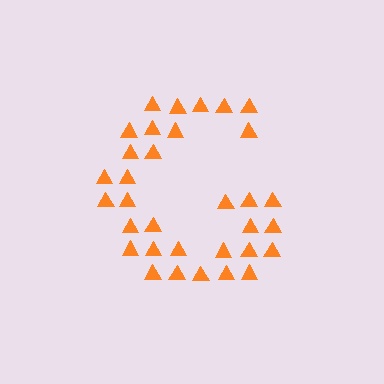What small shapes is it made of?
It is made of small triangles.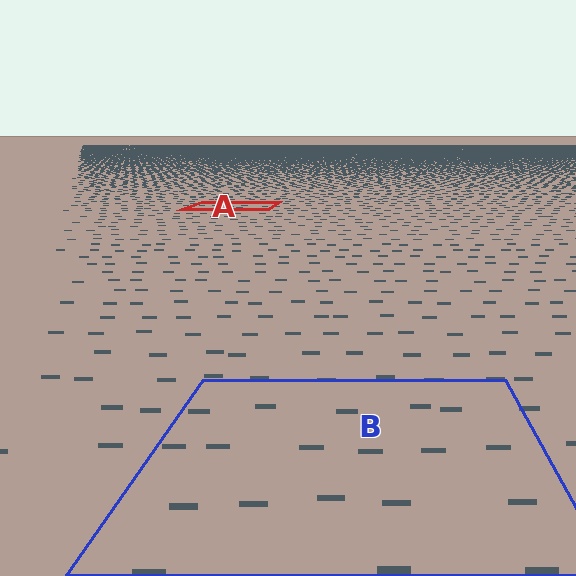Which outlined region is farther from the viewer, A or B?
Region A is farther from the viewer — the texture elements inside it appear smaller and more densely packed.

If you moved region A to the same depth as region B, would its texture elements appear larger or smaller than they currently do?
They would appear larger. At a closer depth, the same texture elements are projected at a bigger on-screen size.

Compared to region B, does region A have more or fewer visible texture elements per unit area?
Region A has more texture elements per unit area — they are packed more densely because it is farther away.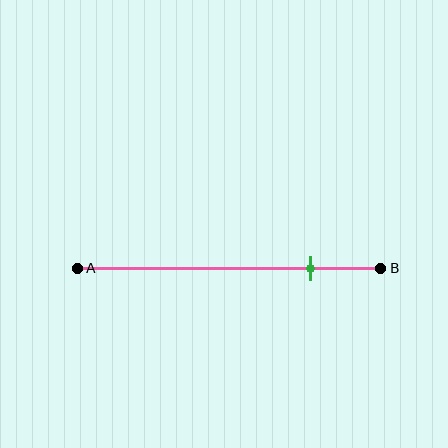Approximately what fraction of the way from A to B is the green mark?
The green mark is approximately 75% of the way from A to B.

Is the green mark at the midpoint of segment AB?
No, the mark is at about 75% from A, not at the 50% midpoint.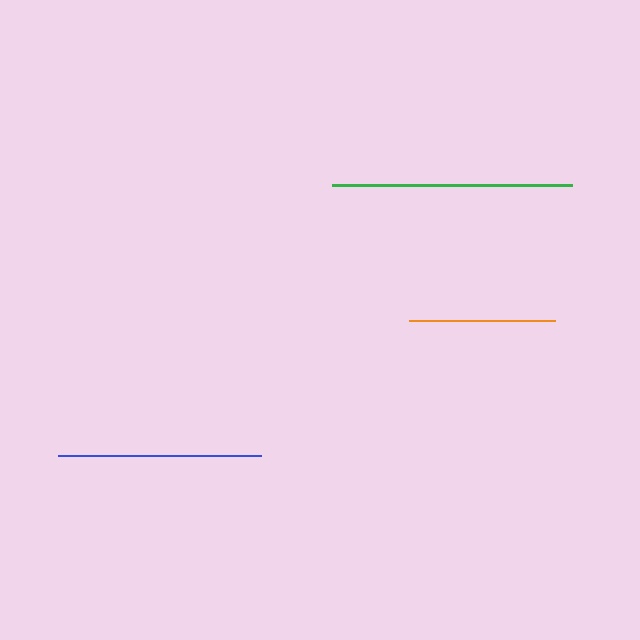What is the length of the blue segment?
The blue segment is approximately 203 pixels long.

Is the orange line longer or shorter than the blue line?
The blue line is longer than the orange line.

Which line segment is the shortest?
The orange line is the shortest at approximately 146 pixels.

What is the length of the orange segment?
The orange segment is approximately 146 pixels long.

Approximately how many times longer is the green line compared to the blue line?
The green line is approximately 1.2 times the length of the blue line.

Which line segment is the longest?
The green line is the longest at approximately 239 pixels.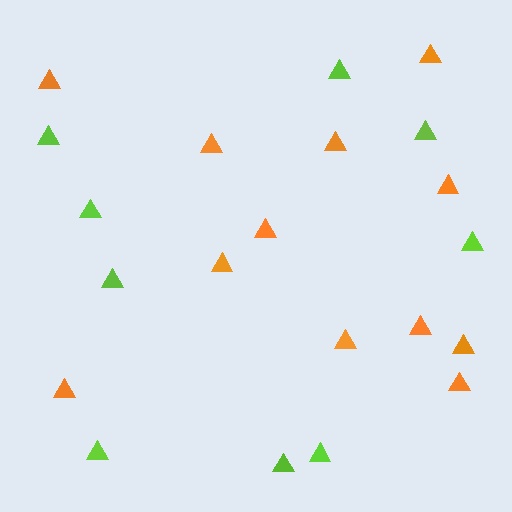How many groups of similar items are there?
There are 2 groups: one group of lime triangles (9) and one group of orange triangles (12).